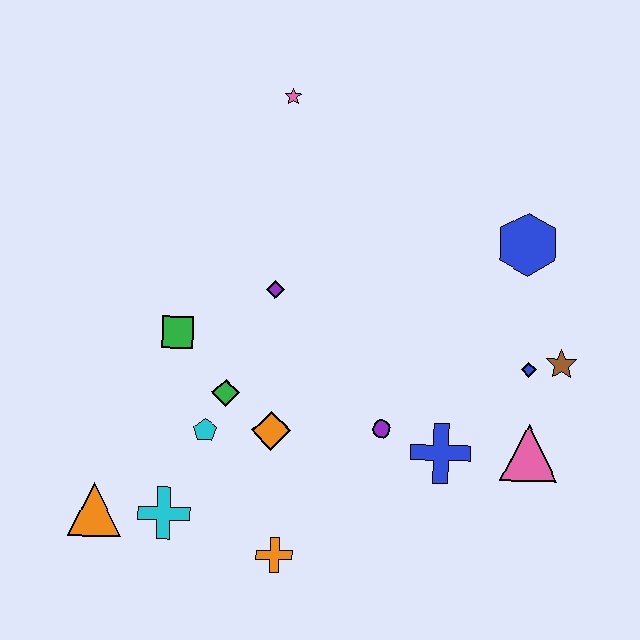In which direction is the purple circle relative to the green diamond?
The purple circle is to the right of the green diamond.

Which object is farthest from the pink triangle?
The orange triangle is farthest from the pink triangle.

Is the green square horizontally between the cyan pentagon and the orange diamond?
No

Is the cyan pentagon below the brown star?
Yes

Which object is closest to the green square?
The green diamond is closest to the green square.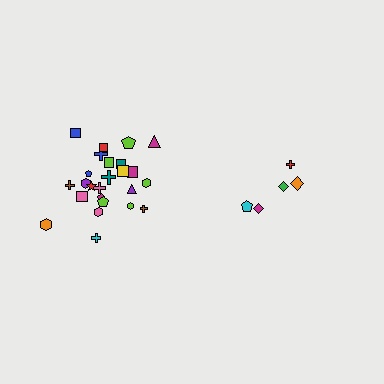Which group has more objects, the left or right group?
The left group.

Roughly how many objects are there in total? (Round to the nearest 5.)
Roughly 30 objects in total.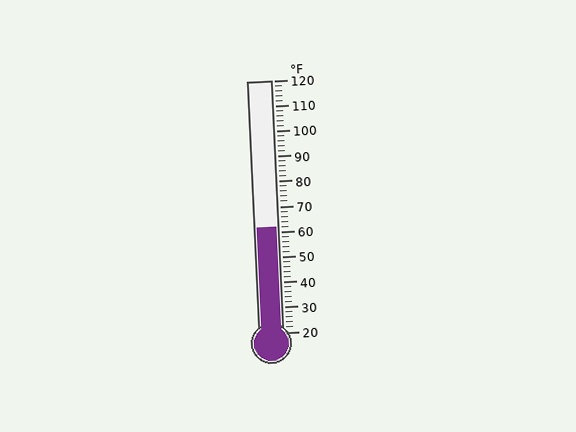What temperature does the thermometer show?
The thermometer shows approximately 62°F.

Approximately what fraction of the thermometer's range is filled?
The thermometer is filled to approximately 40% of its range.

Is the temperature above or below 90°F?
The temperature is below 90°F.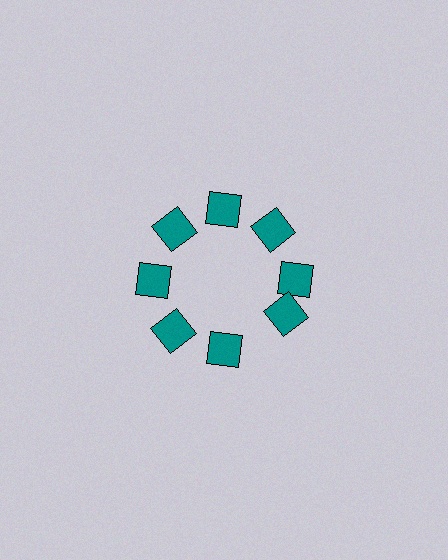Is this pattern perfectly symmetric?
No. The 8 teal diamonds are arranged in a ring, but one element near the 4 o'clock position is rotated out of alignment along the ring, breaking the 8-fold rotational symmetry.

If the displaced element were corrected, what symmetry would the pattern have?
It would have 8-fold rotational symmetry — the pattern would map onto itself every 45 degrees.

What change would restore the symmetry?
The symmetry would be restored by rotating it back into even spacing with its neighbors so that all 8 diamonds sit at equal angles and equal distance from the center.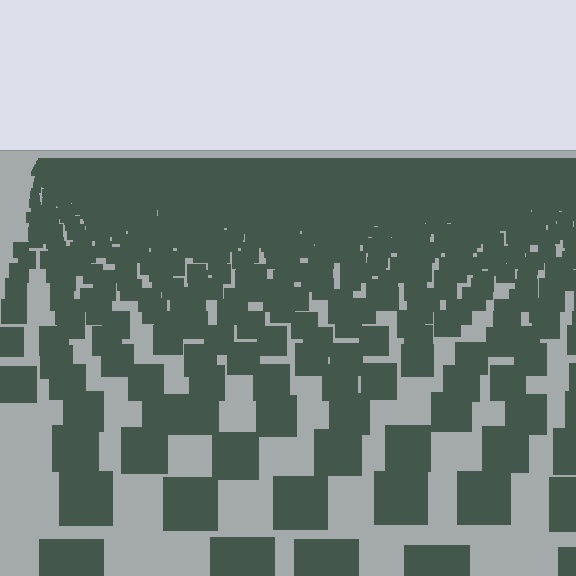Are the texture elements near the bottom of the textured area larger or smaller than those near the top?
Larger. Near the bottom, elements are closer to the viewer and appear at a bigger on-screen size.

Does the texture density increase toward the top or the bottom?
Density increases toward the top.